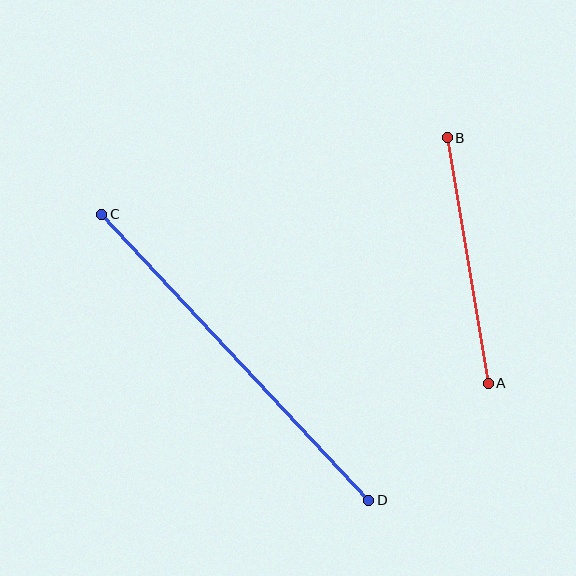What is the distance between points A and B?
The distance is approximately 249 pixels.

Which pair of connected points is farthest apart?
Points C and D are farthest apart.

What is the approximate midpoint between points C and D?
The midpoint is at approximately (235, 357) pixels.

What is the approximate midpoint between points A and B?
The midpoint is at approximately (468, 260) pixels.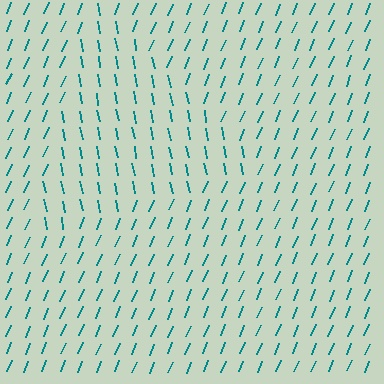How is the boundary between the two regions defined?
The boundary is defined purely by a change in line orientation (approximately 33 degrees difference). All lines are the same color and thickness.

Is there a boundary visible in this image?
Yes, there is a texture boundary formed by a change in line orientation.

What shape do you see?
I see a triangle.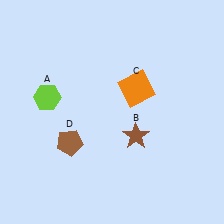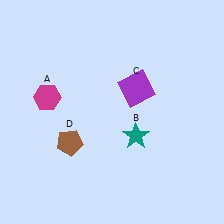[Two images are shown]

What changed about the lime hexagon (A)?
In Image 1, A is lime. In Image 2, it changed to magenta.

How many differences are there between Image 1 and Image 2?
There are 3 differences between the two images.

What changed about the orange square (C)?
In Image 1, C is orange. In Image 2, it changed to purple.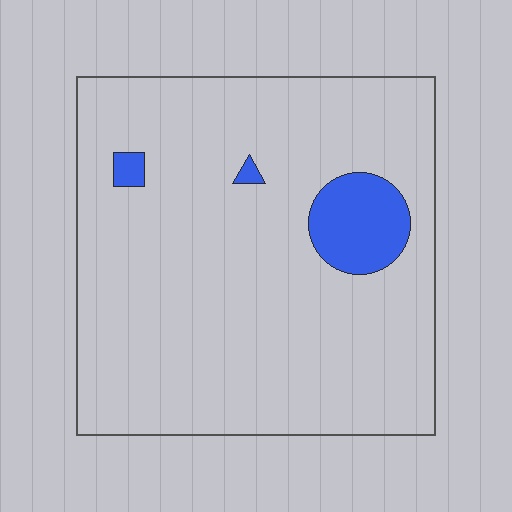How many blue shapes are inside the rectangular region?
3.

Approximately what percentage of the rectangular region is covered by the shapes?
Approximately 10%.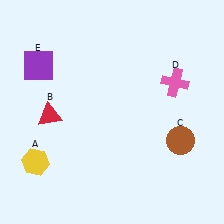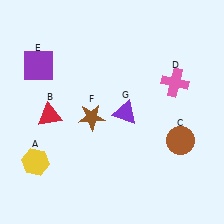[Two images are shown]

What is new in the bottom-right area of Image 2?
A purple triangle (G) was added in the bottom-right area of Image 2.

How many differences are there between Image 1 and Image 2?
There are 2 differences between the two images.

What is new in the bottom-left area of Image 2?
A brown star (F) was added in the bottom-left area of Image 2.